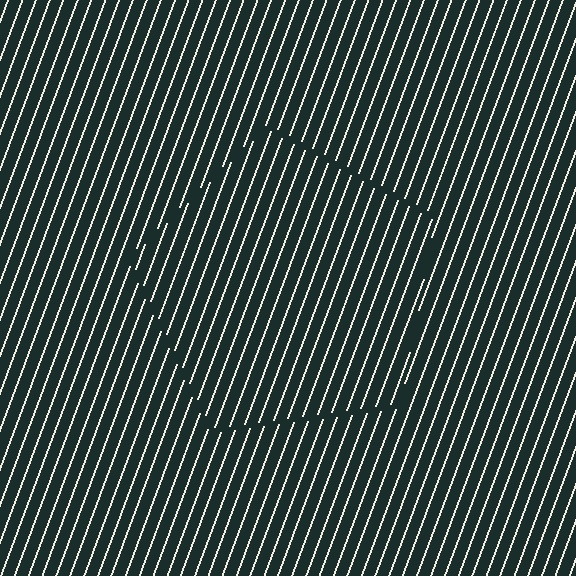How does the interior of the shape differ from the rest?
The interior of the shape contains the same grating, shifted by half a period — the contour is defined by the phase discontinuity where line-ends from the inner and outer gratings abut.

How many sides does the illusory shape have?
5 sides — the line-ends trace a pentagon.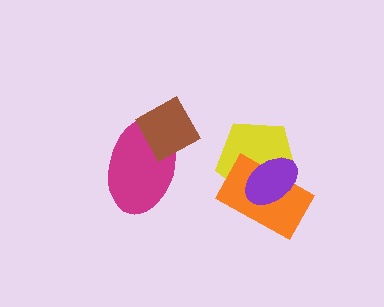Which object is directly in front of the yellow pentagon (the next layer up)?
The orange rectangle is directly in front of the yellow pentagon.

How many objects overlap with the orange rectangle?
2 objects overlap with the orange rectangle.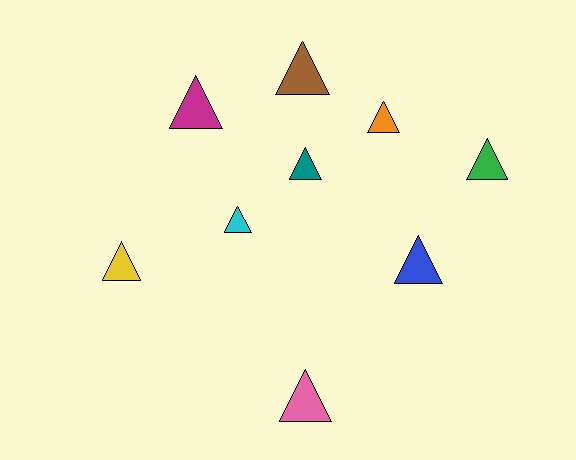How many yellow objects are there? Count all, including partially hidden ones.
There is 1 yellow object.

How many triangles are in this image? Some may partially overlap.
There are 9 triangles.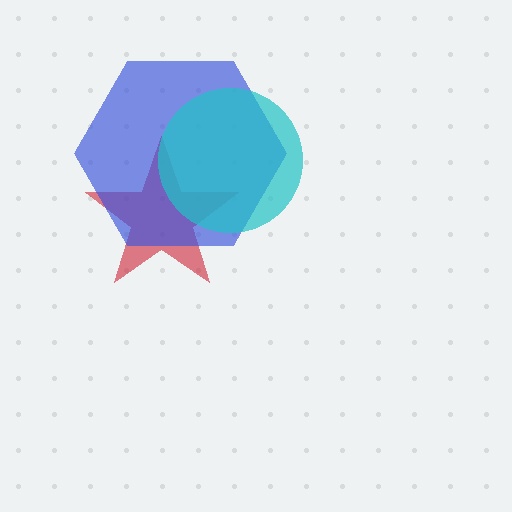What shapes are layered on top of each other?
The layered shapes are: a red star, a blue hexagon, a cyan circle.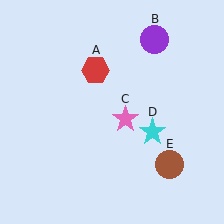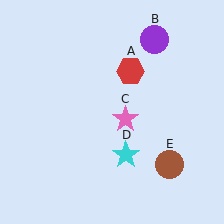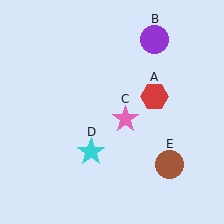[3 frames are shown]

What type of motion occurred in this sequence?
The red hexagon (object A), cyan star (object D) rotated clockwise around the center of the scene.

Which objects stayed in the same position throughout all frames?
Purple circle (object B) and pink star (object C) and brown circle (object E) remained stationary.